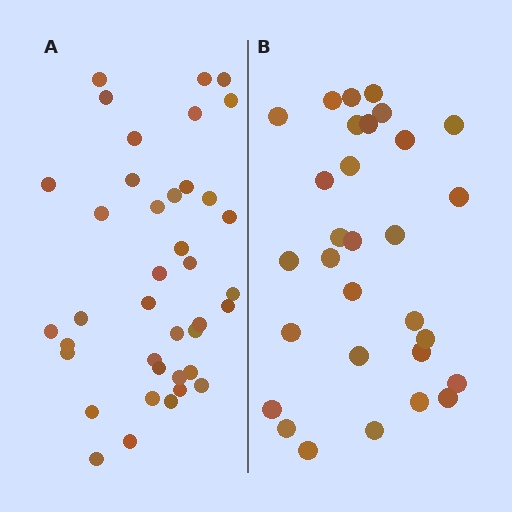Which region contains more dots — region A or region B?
Region A (the left region) has more dots.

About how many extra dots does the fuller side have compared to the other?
Region A has roughly 8 or so more dots than region B.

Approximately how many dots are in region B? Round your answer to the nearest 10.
About 30 dots.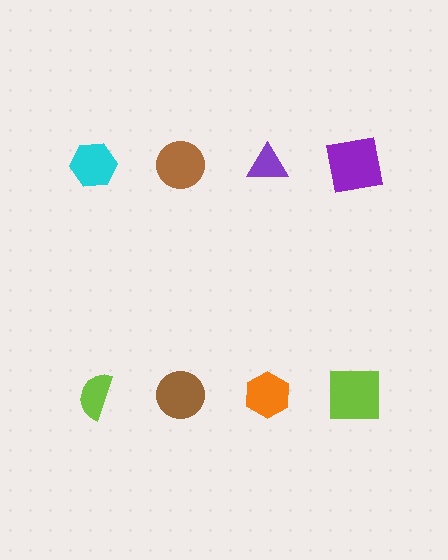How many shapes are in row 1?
4 shapes.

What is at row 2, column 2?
A brown circle.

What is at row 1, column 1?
A cyan hexagon.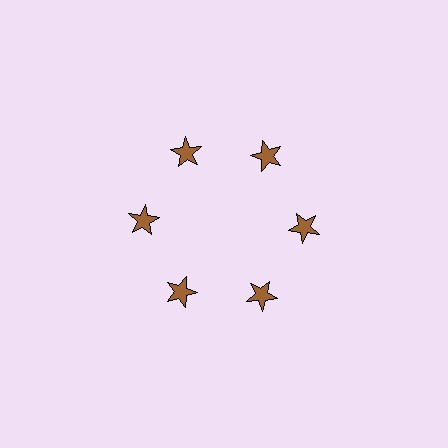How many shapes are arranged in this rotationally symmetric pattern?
There are 6 shapes, arranged in 6 groups of 1.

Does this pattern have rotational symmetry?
Yes, this pattern has 6-fold rotational symmetry. It looks the same after rotating 60 degrees around the center.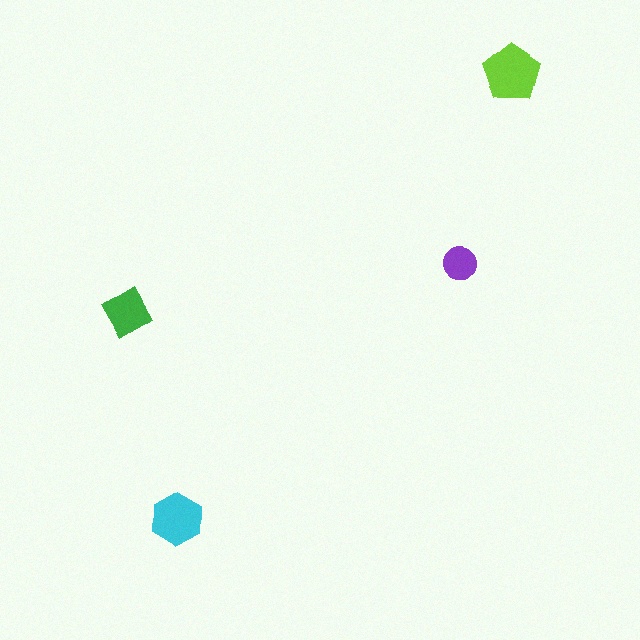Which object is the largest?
The lime pentagon.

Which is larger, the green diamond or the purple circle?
The green diamond.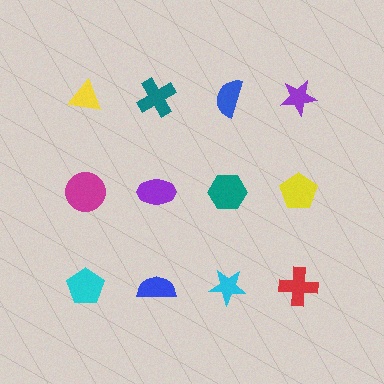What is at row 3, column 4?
A red cross.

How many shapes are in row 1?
4 shapes.